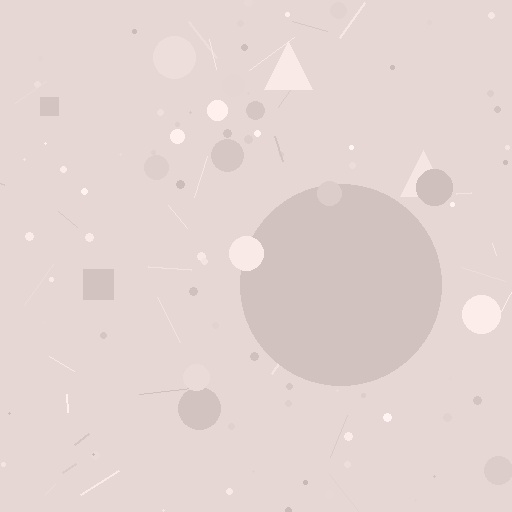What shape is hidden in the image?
A circle is hidden in the image.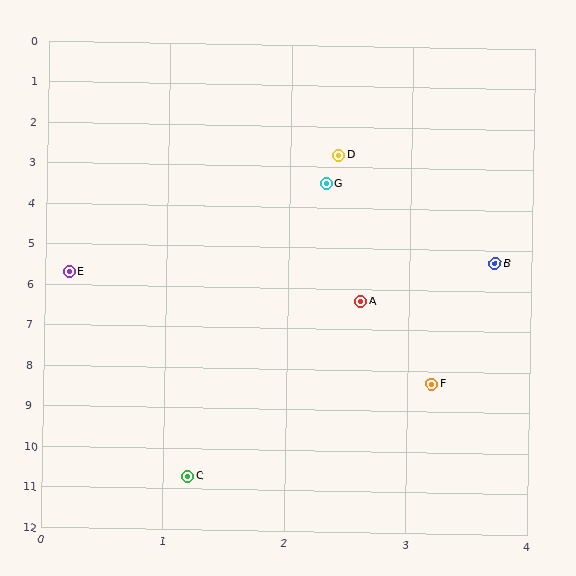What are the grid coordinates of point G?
Point G is at approximately (2.3, 3.4).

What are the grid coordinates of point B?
Point B is at approximately (3.7, 5.3).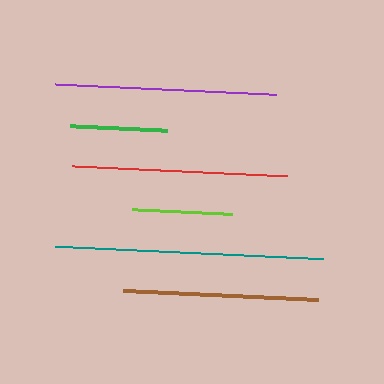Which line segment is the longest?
The teal line is the longest at approximately 269 pixels.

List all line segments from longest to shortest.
From longest to shortest: teal, purple, red, brown, lime, green.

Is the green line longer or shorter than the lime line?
The lime line is longer than the green line.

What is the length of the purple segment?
The purple segment is approximately 221 pixels long.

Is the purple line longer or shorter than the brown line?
The purple line is longer than the brown line.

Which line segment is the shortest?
The green line is the shortest at approximately 97 pixels.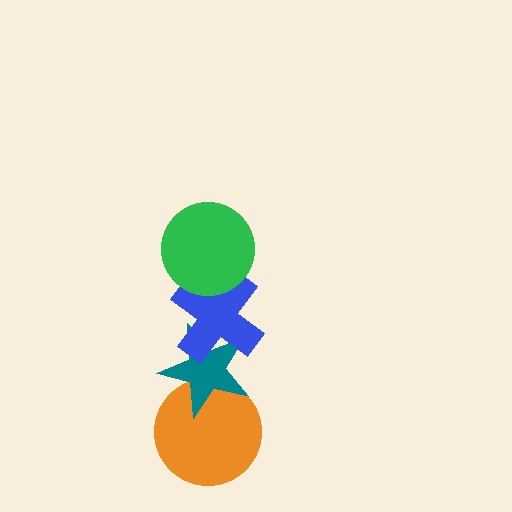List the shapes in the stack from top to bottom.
From top to bottom: the green circle, the blue cross, the teal star, the orange circle.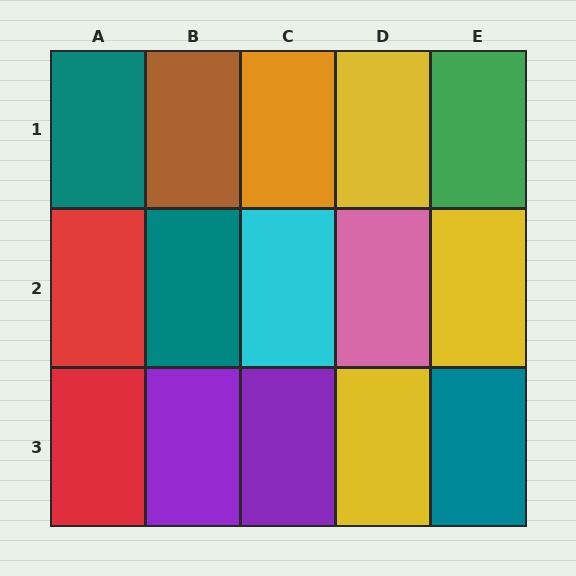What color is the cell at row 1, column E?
Green.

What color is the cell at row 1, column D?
Yellow.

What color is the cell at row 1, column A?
Teal.